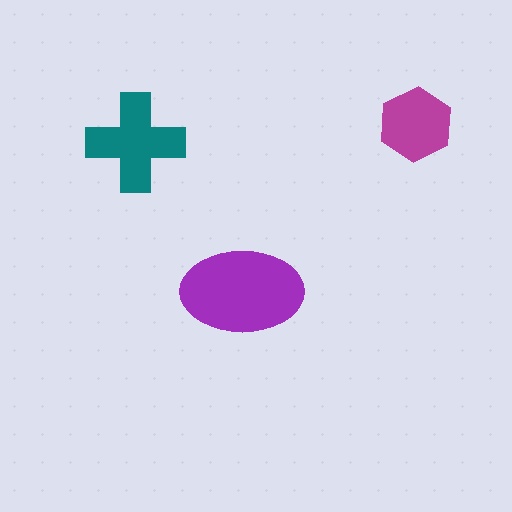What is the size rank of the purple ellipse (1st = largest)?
1st.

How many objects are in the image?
There are 3 objects in the image.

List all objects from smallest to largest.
The magenta hexagon, the teal cross, the purple ellipse.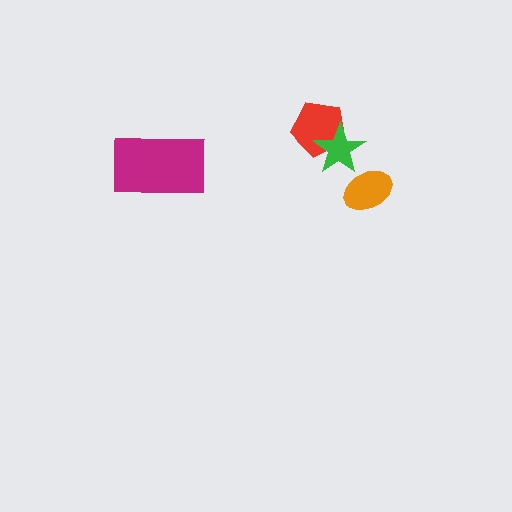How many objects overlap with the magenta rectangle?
0 objects overlap with the magenta rectangle.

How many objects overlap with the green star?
1 object overlaps with the green star.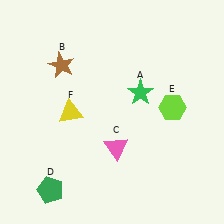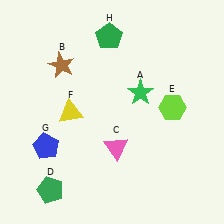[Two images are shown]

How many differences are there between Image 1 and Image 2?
There are 2 differences between the two images.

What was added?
A blue pentagon (G), a green pentagon (H) were added in Image 2.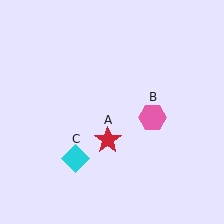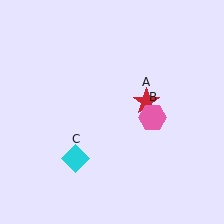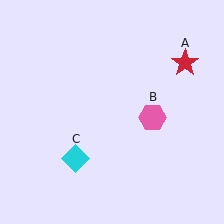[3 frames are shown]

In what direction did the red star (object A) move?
The red star (object A) moved up and to the right.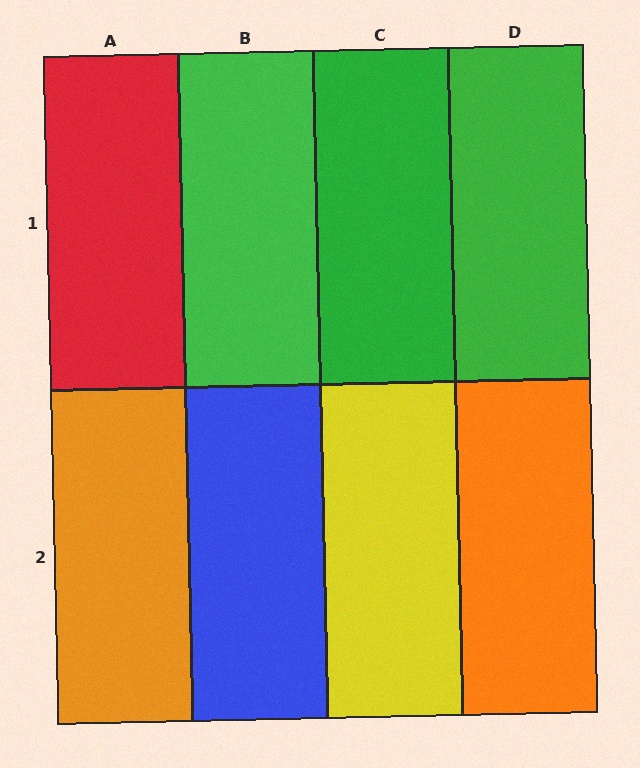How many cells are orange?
2 cells are orange.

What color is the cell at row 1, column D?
Green.